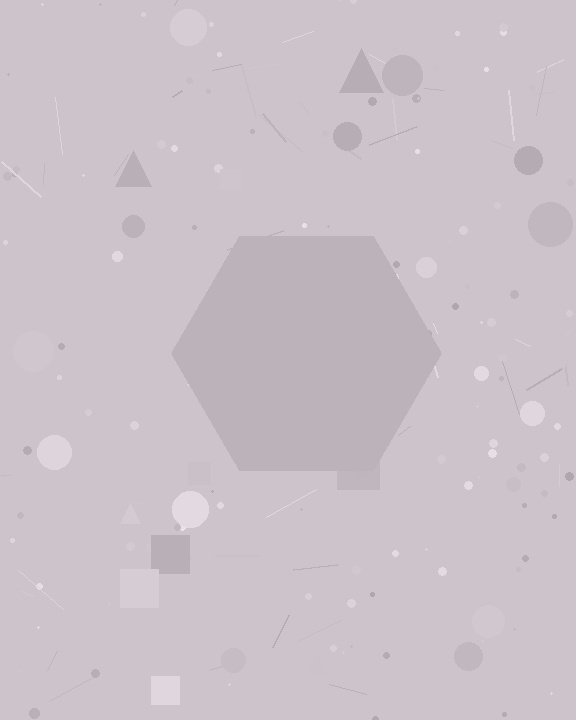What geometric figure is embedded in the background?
A hexagon is embedded in the background.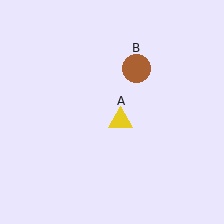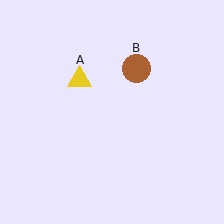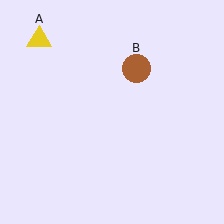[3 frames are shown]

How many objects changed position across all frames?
1 object changed position: yellow triangle (object A).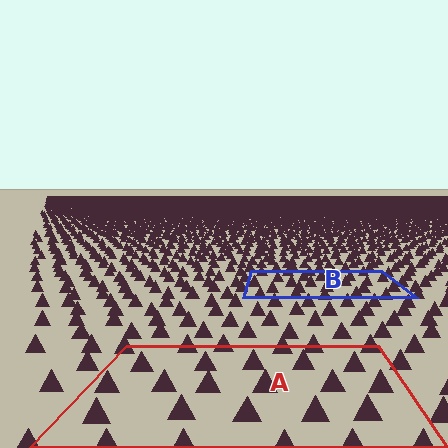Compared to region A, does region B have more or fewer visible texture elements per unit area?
Region B has more texture elements per unit area — they are packed more densely because it is farther away.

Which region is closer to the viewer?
Region A is closer. The texture elements there are larger and more spread out.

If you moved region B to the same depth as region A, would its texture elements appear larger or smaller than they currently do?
They would appear larger. At a closer depth, the same texture elements are projected at a bigger on-screen size.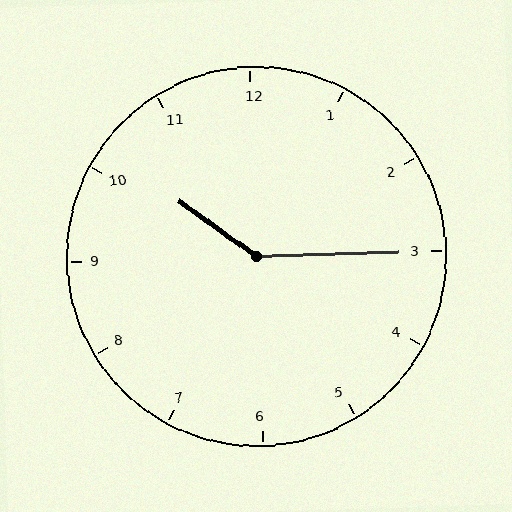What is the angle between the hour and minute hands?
Approximately 142 degrees.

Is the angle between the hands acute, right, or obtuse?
It is obtuse.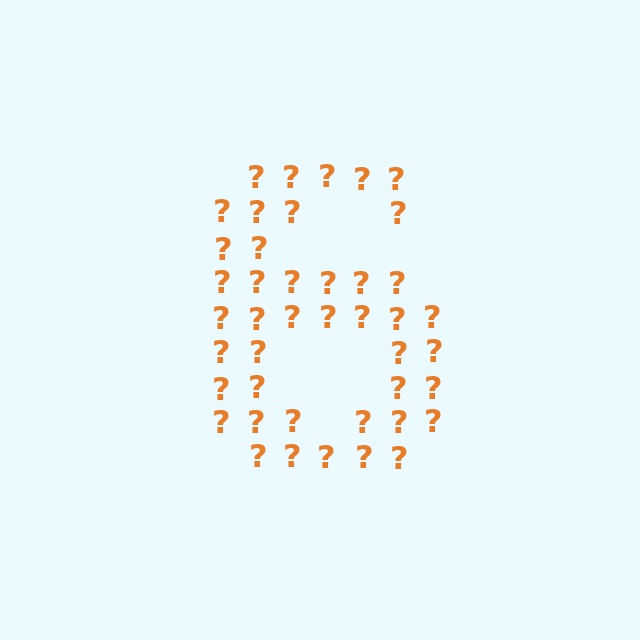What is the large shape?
The large shape is the digit 6.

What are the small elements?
The small elements are question marks.